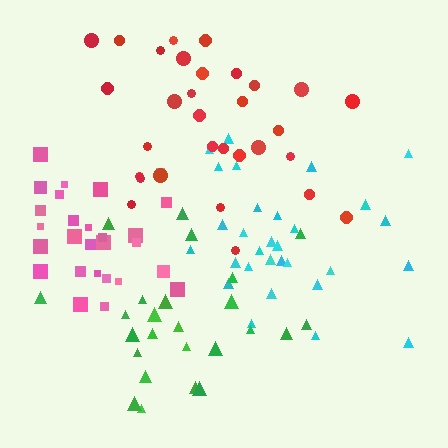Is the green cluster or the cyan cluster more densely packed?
Cyan.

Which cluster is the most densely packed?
Cyan.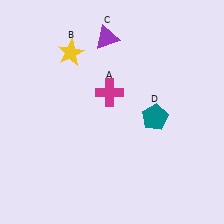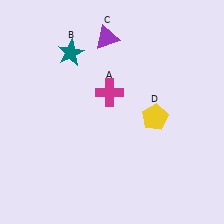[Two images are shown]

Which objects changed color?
B changed from yellow to teal. D changed from teal to yellow.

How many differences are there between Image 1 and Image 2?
There are 2 differences between the two images.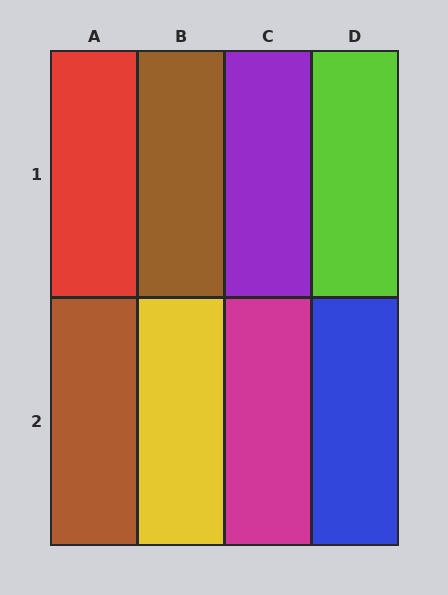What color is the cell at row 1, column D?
Lime.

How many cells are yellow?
1 cell is yellow.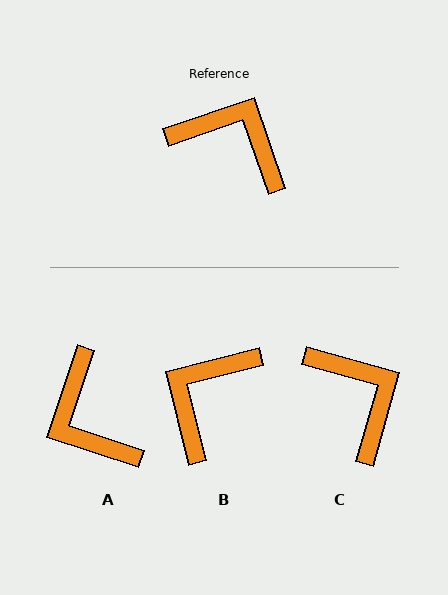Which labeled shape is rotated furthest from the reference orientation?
A, about 143 degrees away.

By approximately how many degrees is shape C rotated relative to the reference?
Approximately 35 degrees clockwise.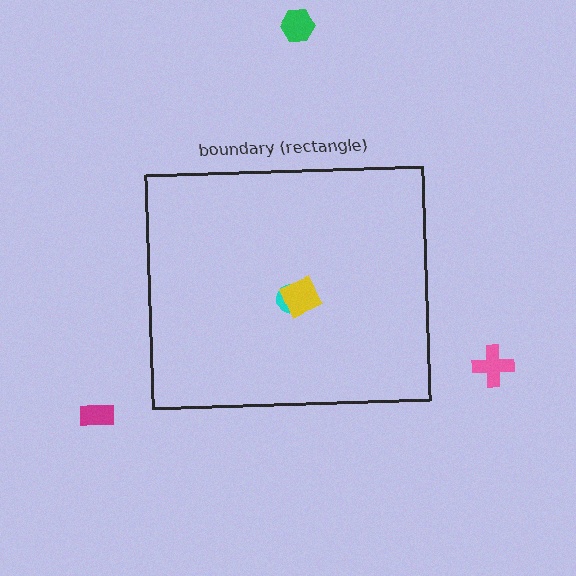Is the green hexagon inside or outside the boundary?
Outside.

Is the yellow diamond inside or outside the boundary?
Inside.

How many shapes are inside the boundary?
2 inside, 3 outside.